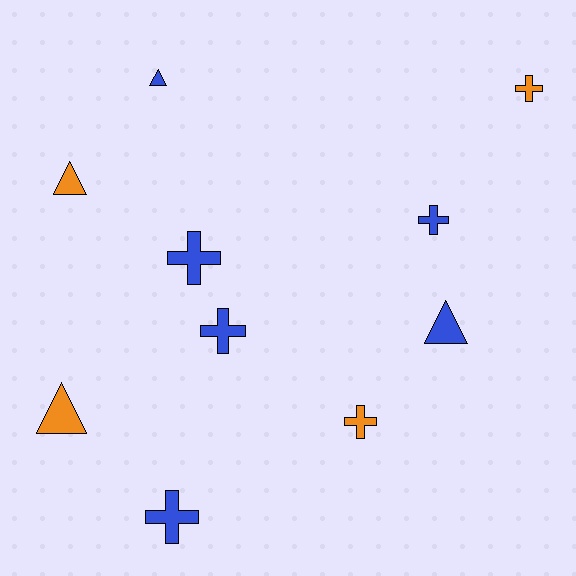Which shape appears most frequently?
Cross, with 6 objects.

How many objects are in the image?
There are 10 objects.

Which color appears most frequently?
Blue, with 6 objects.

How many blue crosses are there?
There are 4 blue crosses.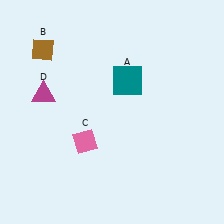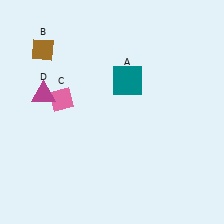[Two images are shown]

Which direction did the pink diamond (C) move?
The pink diamond (C) moved up.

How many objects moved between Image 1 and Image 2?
1 object moved between the two images.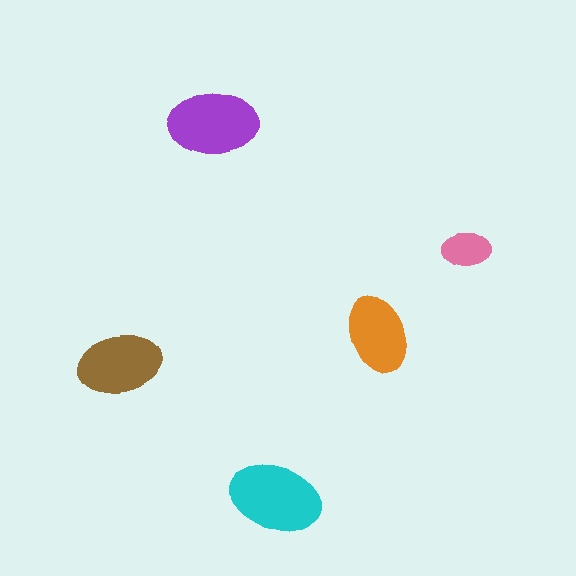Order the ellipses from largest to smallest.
the cyan one, the purple one, the brown one, the orange one, the pink one.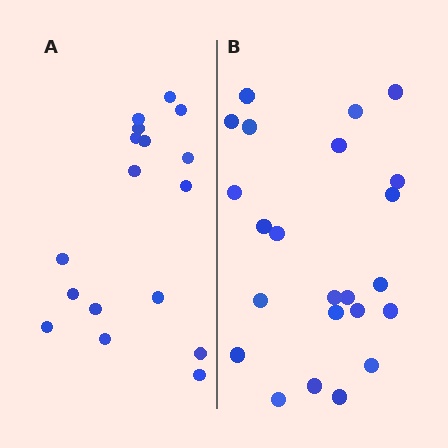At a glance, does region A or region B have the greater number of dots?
Region B (the right region) has more dots.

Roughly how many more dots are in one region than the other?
Region B has about 6 more dots than region A.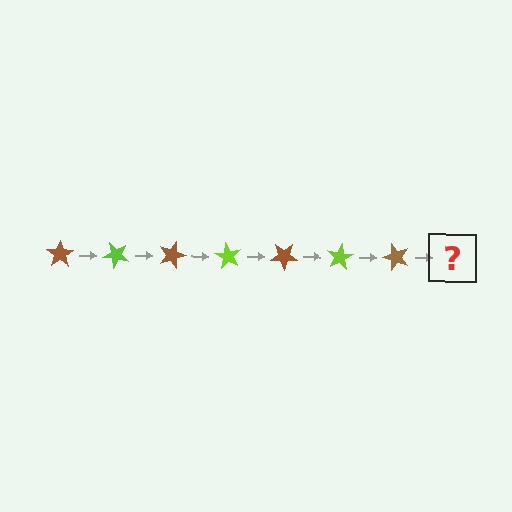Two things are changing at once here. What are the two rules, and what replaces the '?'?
The two rules are that it rotates 45 degrees each step and the color cycles through brown and lime. The '?' should be a lime star, rotated 315 degrees from the start.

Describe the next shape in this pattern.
It should be a lime star, rotated 315 degrees from the start.